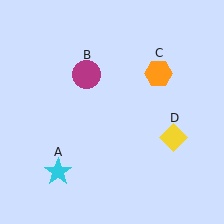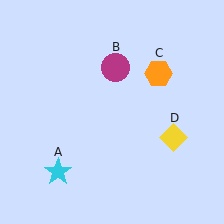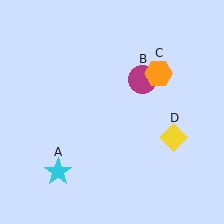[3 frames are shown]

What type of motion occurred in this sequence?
The magenta circle (object B) rotated clockwise around the center of the scene.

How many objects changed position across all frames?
1 object changed position: magenta circle (object B).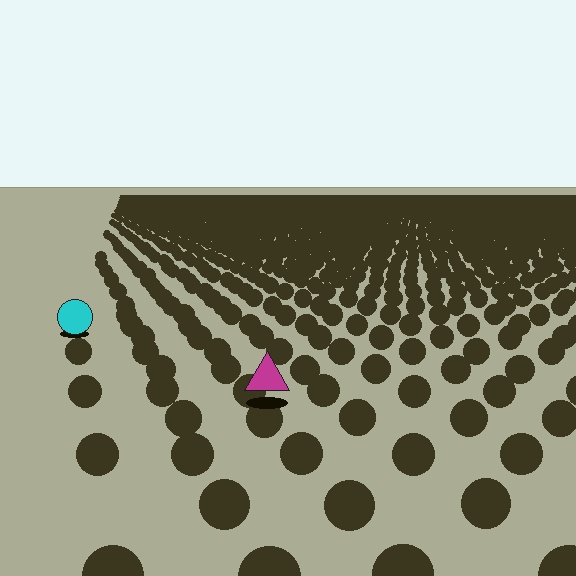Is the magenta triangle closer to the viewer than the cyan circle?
Yes. The magenta triangle is closer — you can tell from the texture gradient: the ground texture is coarser near it.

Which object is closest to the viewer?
The magenta triangle is closest. The texture marks near it are larger and more spread out.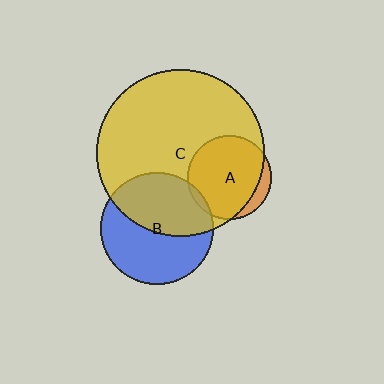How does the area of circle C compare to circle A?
Approximately 4.0 times.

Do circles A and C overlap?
Yes.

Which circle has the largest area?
Circle C (yellow).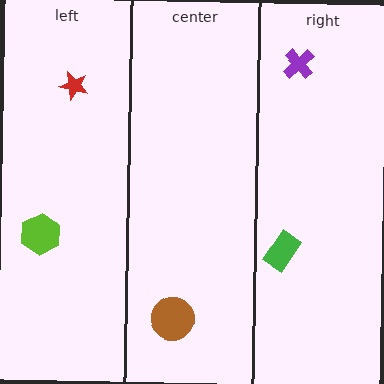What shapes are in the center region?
The brown circle.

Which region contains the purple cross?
The right region.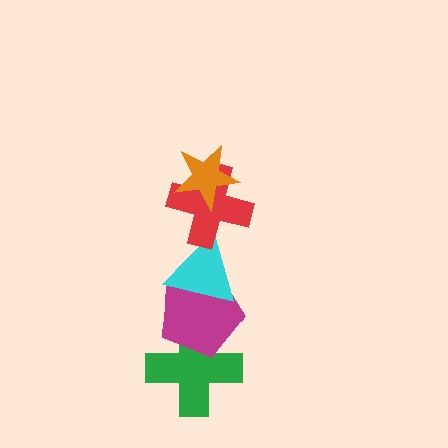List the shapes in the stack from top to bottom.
From top to bottom: the orange star, the red cross, the cyan triangle, the magenta pentagon, the green cross.